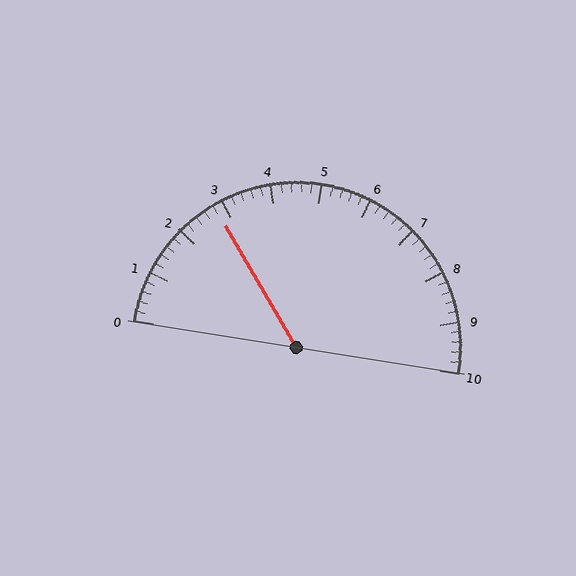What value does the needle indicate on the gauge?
The needle indicates approximately 2.8.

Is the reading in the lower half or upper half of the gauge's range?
The reading is in the lower half of the range (0 to 10).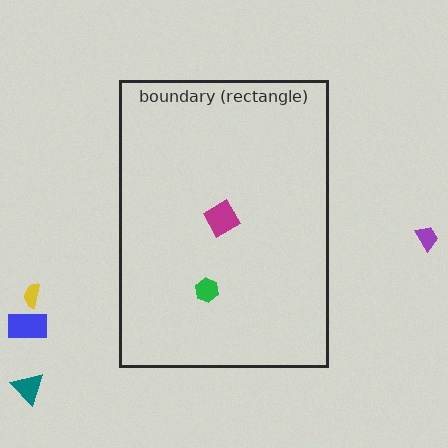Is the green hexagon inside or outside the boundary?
Inside.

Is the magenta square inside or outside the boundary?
Inside.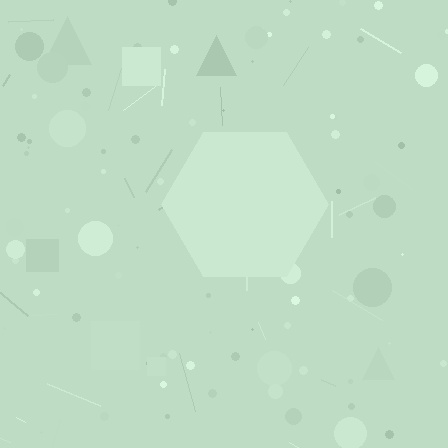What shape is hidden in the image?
A hexagon is hidden in the image.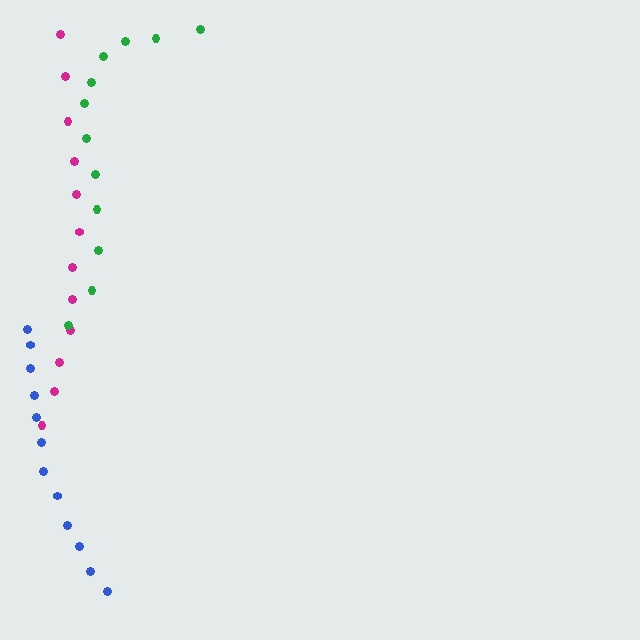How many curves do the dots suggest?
There are 3 distinct paths.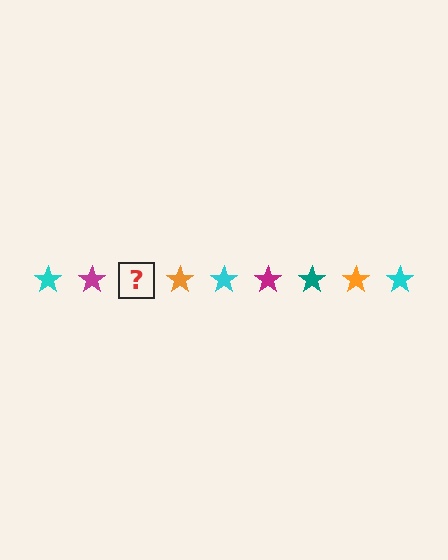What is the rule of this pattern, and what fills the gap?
The rule is that the pattern cycles through cyan, magenta, teal, orange stars. The gap should be filled with a teal star.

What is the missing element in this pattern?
The missing element is a teal star.